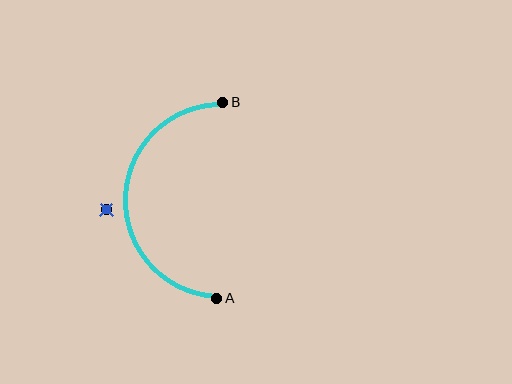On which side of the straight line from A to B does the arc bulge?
The arc bulges to the left of the straight line connecting A and B.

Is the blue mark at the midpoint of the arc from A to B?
No — the blue mark does not lie on the arc at all. It sits slightly outside the curve.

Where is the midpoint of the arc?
The arc midpoint is the point on the curve farthest from the straight line joining A and B. It sits to the left of that line.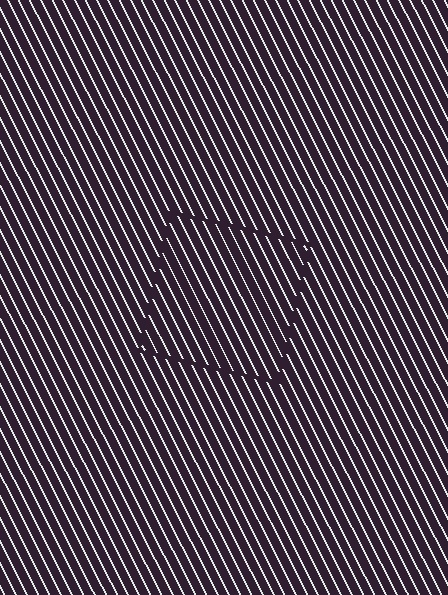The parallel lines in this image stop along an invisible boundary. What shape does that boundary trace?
An illusory square. The interior of the shape contains the same grating, shifted by half a period — the contour is defined by the phase discontinuity where line-ends from the inner and outer gratings abut.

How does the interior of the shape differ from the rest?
The interior of the shape contains the same grating, shifted by half a period — the contour is defined by the phase discontinuity where line-ends from the inner and outer gratings abut.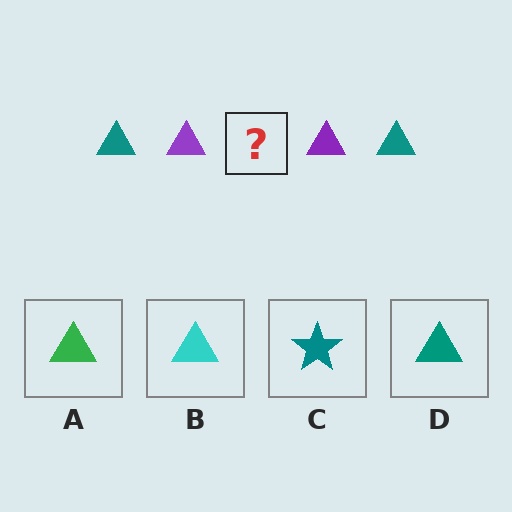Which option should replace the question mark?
Option D.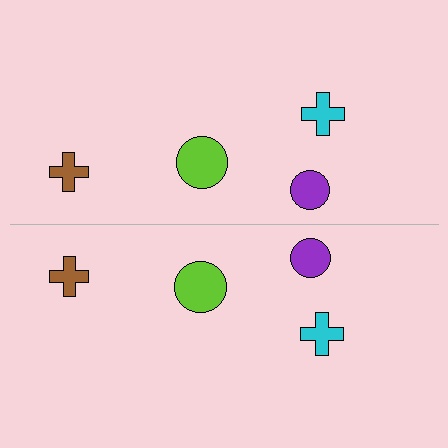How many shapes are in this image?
There are 8 shapes in this image.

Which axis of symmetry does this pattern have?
The pattern has a horizontal axis of symmetry running through the center of the image.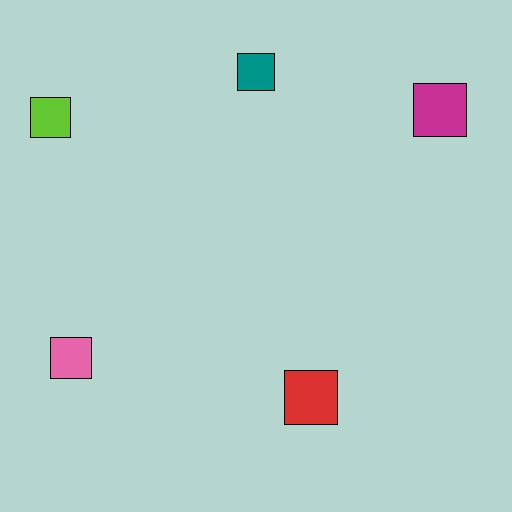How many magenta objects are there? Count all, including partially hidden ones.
There is 1 magenta object.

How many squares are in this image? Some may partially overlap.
There are 5 squares.